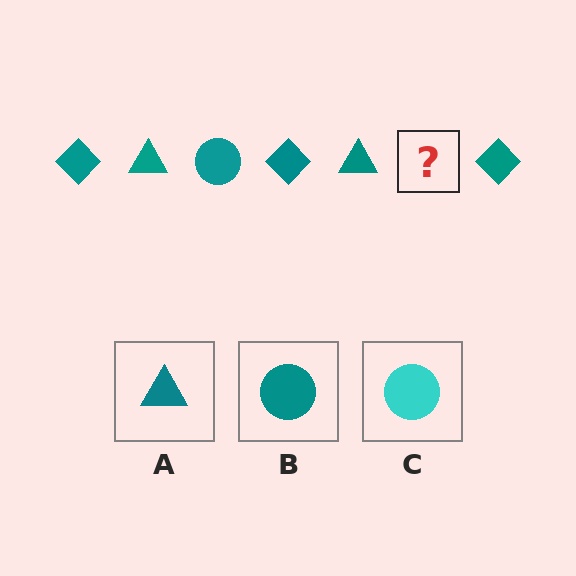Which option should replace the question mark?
Option B.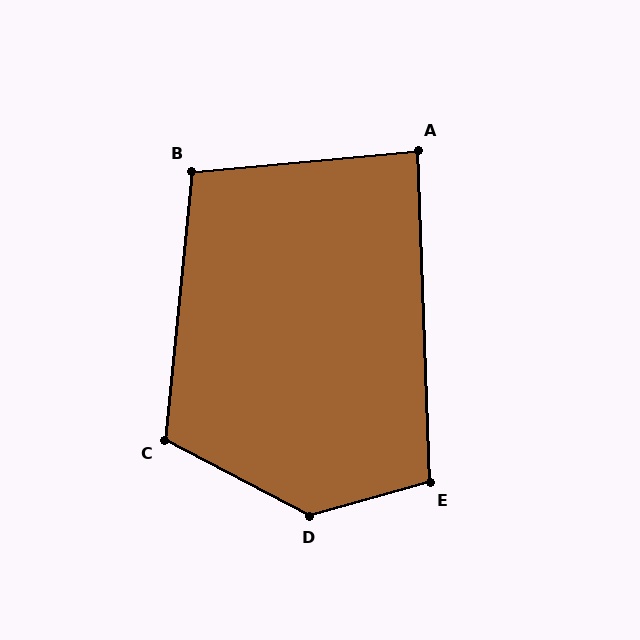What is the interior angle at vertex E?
Approximately 103 degrees (obtuse).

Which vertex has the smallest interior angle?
A, at approximately 87 degrees.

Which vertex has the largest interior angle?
D, at approximately 137 degrees.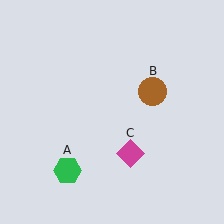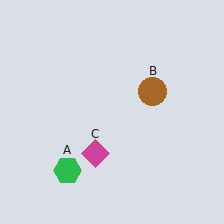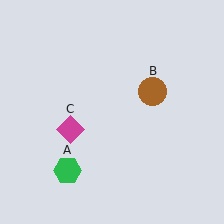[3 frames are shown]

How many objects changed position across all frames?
1 object changed position: magenta diamond (object C).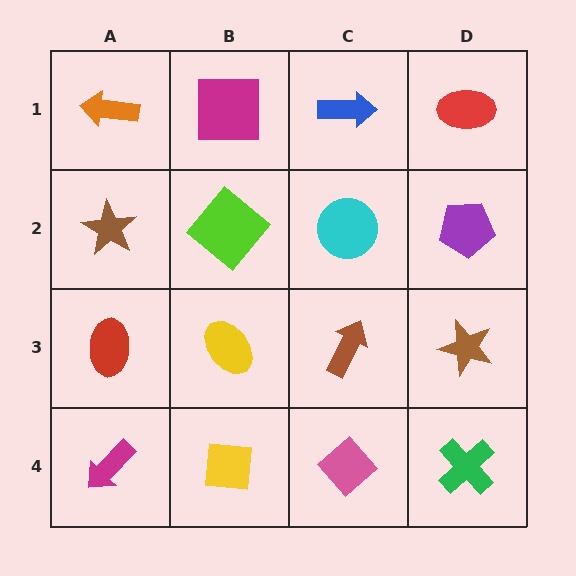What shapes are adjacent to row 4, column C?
A brown arrow (row 3, column C), a yellow square (row 4, column B), a green cross (row 4, column D).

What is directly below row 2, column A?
A red ellipse.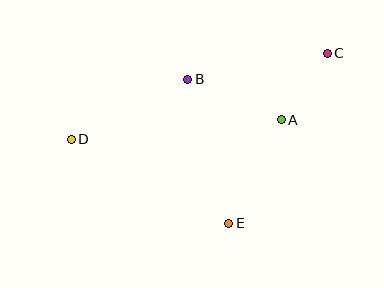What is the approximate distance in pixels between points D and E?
The distance between D and E is approximately 178 pixels.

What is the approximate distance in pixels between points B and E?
The distance between B and E is approximately 150 pixels.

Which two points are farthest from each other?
Points C and D are farthest from each other.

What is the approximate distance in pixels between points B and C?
The distance between B and C is approximately 142 pixels.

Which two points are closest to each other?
Points A and C are closest to each other.